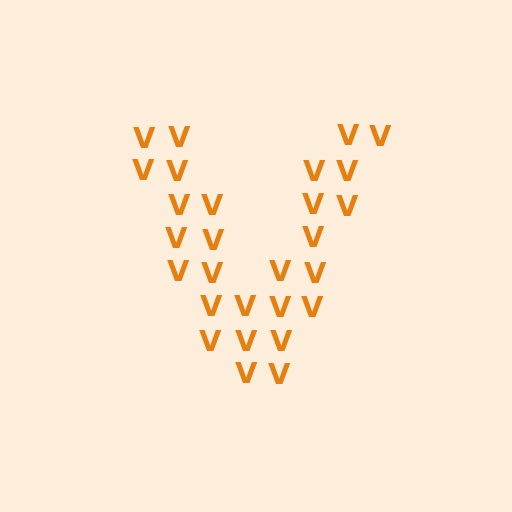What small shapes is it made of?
It is made of small letter V's.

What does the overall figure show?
The overall figure shows the letter V.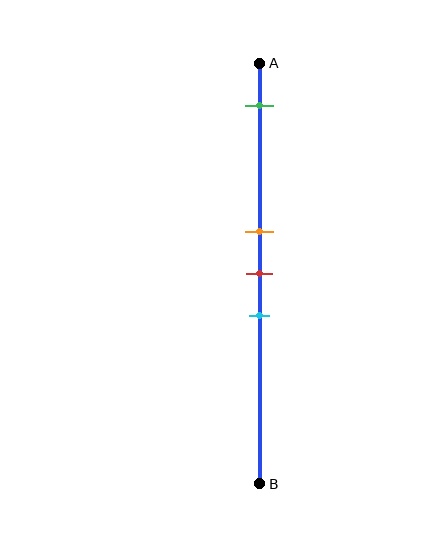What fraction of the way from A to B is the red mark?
The red mark is approximately 50% (0.5) of the way from A to B.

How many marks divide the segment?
There are 4 marks dividing the segment.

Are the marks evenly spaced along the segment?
No, the marks are not evenly spaced.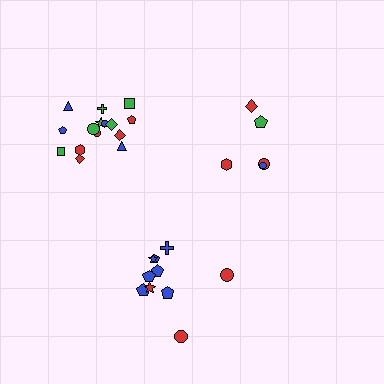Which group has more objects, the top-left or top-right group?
The top-left group.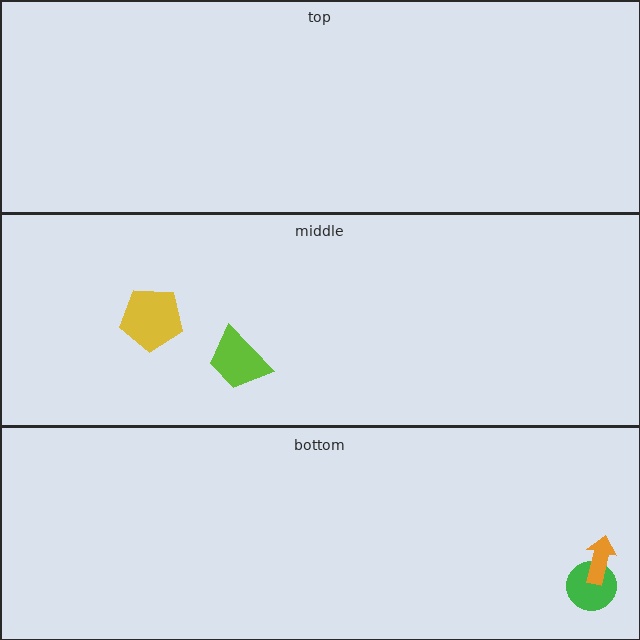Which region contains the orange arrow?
The bottom region.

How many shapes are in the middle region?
2.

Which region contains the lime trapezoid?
The middle region.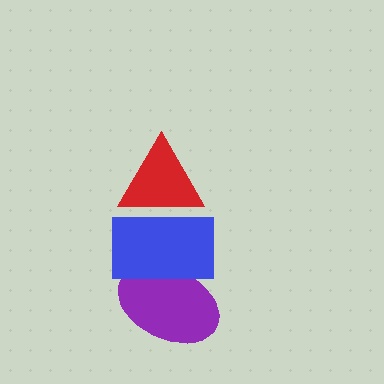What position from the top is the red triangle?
The red triangle is 1st from the top.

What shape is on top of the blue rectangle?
The red triangle is on top of the blue rectangle.